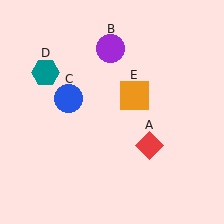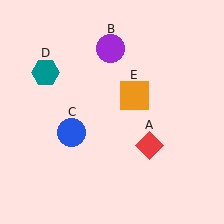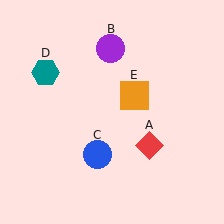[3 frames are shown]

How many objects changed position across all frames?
1 object changed position: blue circle (object C).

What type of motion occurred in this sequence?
The blue circle (object C) rotated counterclockwise around the center of the scene.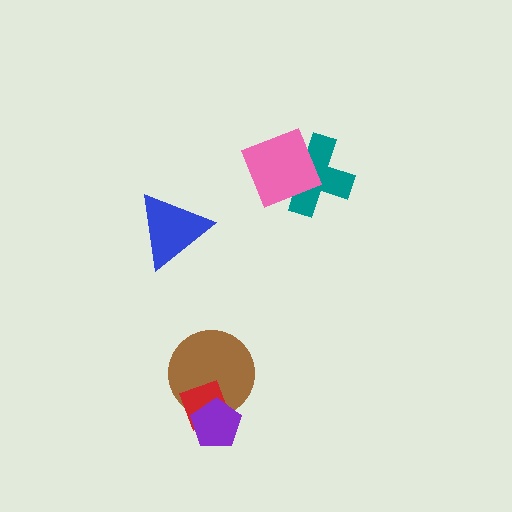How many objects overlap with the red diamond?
2 objects overlap with the red diamond.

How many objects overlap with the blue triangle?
0 objects overlap with the blue triangle.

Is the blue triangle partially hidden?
No, no other shape covers it.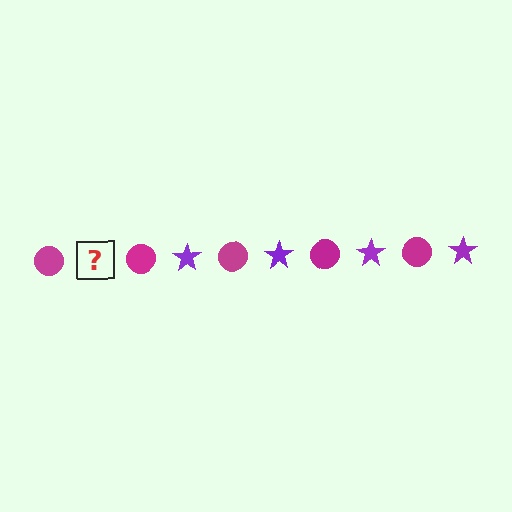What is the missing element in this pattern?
The missing element is a purple star.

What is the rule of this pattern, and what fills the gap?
The rule is that the pattern alternates between magenta circle and purple star. The gap should be filled with a purple star.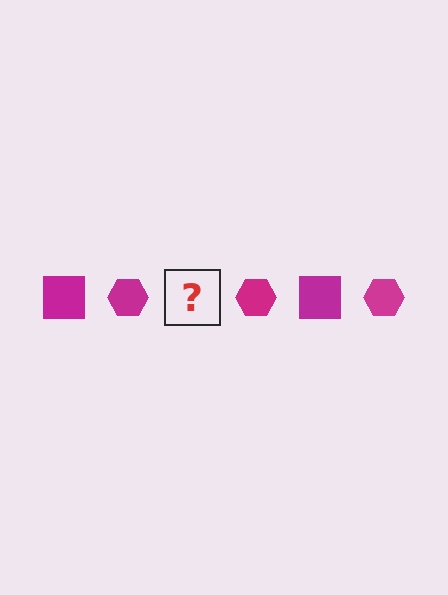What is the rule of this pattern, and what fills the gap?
The rule is that the pattern cycles through square, hexagon shapes in magenta. The gap should be filled with a magenta square.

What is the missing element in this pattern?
The missing element is a magenta square.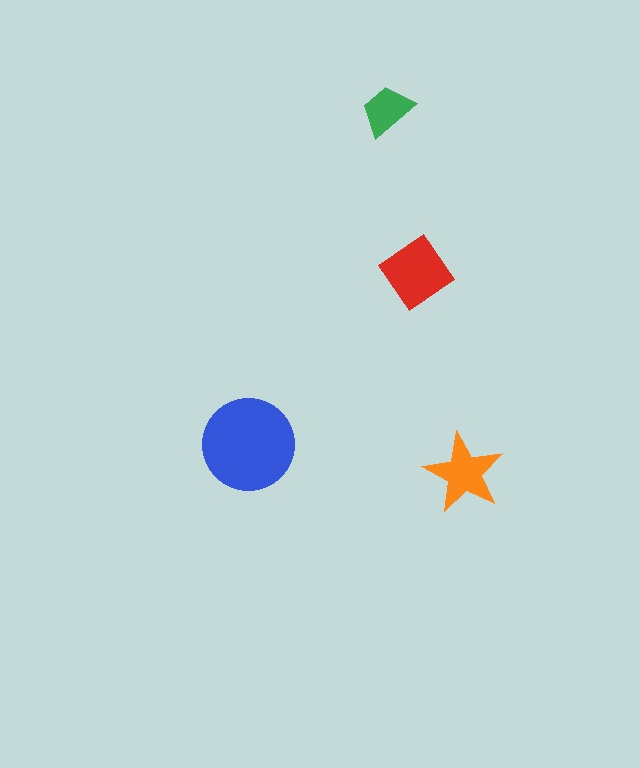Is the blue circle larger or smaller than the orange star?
Larger.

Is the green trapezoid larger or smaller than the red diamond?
Smaller.